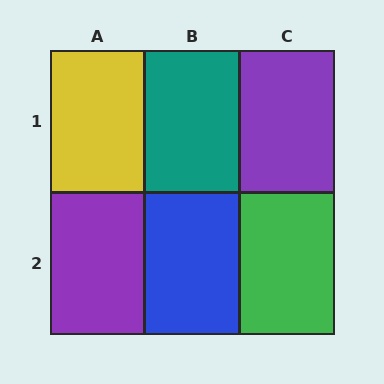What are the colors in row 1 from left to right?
Yellow, teal, purple.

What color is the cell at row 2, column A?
Purple.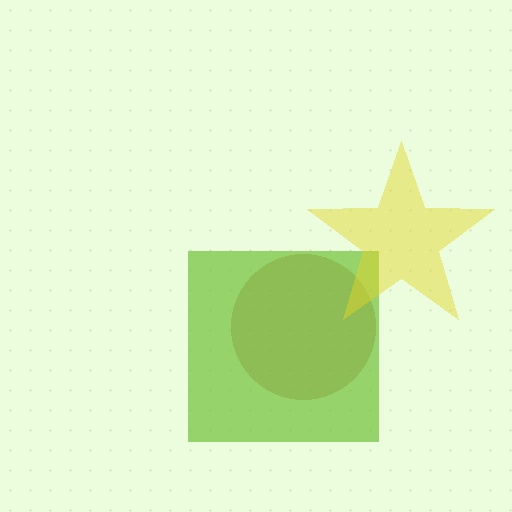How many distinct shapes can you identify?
There are 3 distinct shapes: a brown circle, a lime square, a yellow star.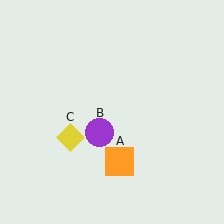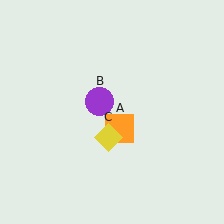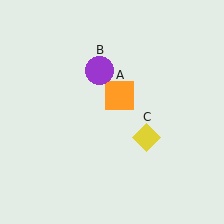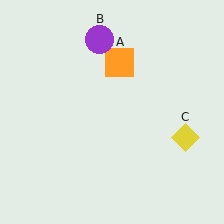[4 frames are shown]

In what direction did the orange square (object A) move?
The orange square (object A) moved up.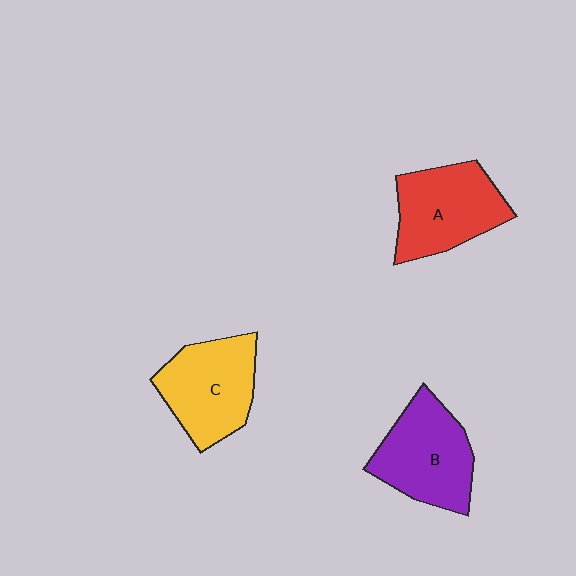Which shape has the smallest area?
Shape C (yellow).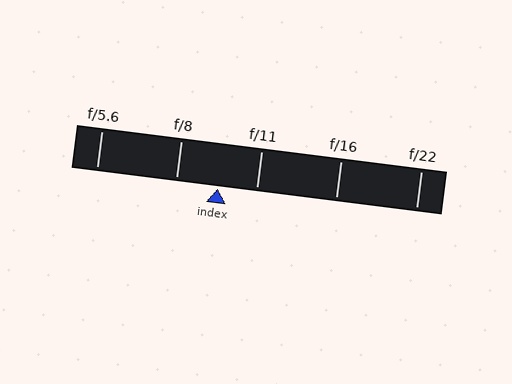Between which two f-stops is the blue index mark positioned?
The index mark is between f/8 and f/11.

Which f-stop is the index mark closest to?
The index mark is closest to f/11.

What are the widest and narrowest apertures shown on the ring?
The widest aperture shown is f/5.6 and the narrowest is f/22.